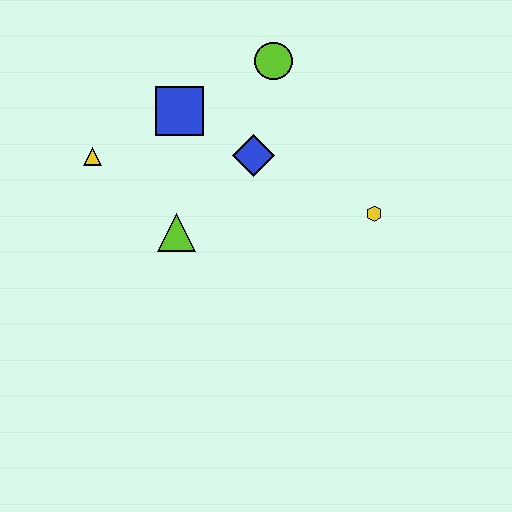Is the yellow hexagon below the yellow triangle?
Yes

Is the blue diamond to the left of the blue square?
No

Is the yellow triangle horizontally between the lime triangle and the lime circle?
No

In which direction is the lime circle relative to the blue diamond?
The lime circle is above the blue diamond.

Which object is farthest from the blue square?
The yellow hexagon is farthest from the blue square.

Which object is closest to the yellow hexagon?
The blue diamond is closest to the yellow hexagon.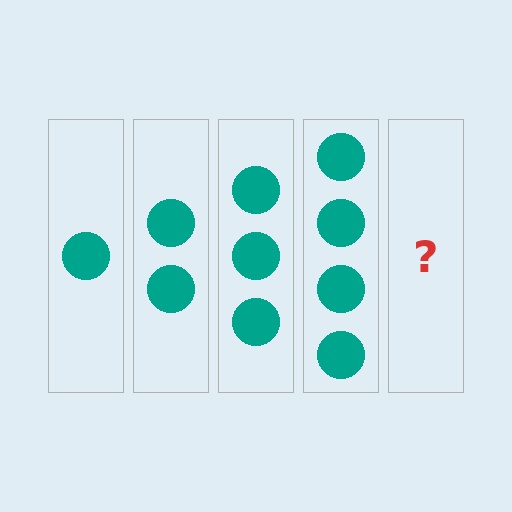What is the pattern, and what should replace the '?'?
The pattern is that each step adds one more circle. The '?' should be 5 circles.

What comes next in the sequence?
The next element should be 5 circles.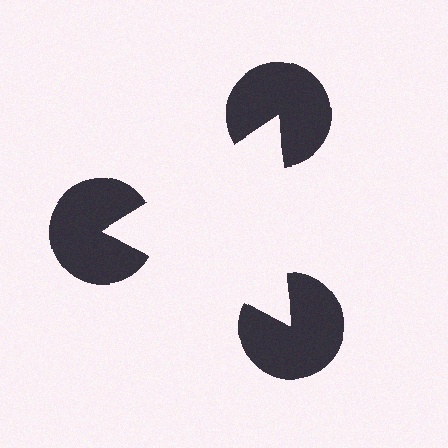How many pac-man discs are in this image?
There are 3 — one at each vertex of the illusory triangle.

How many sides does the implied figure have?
3 sides.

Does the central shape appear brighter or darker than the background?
It typically appears slightly brighter than the background, even though no actual brightness change is drawn.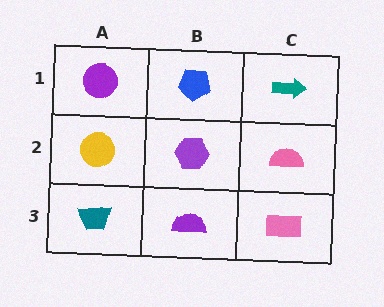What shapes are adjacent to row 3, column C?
A pink semicircle (row 2, column C), a purple semicircle (row 3, column B).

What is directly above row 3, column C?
A pink semicircle.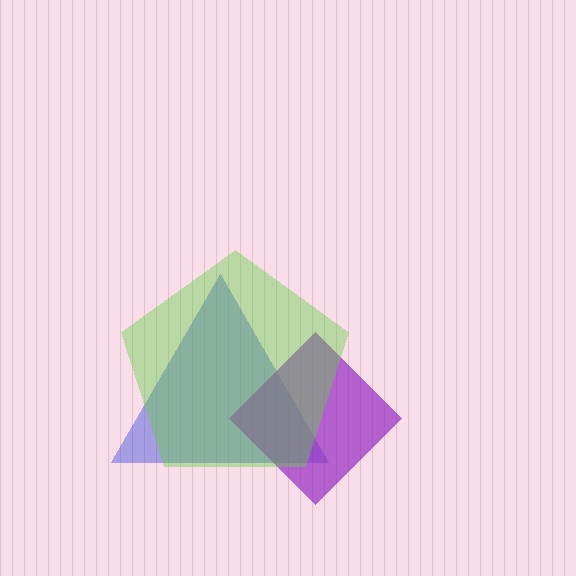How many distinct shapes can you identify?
There are 3 distinct shapes: a blue triangle, a purple diamond, a lime pentagon.